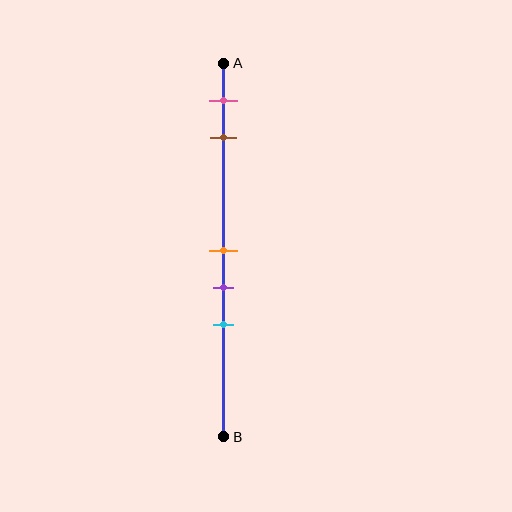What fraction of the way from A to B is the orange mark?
The orange mark is approximately 50% (0.5) of the way from A to B.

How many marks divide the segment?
There are 5 marks dividing the segment.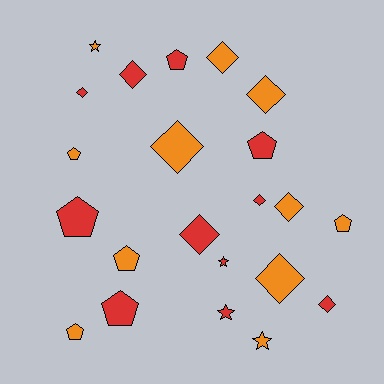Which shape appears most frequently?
Diamond, with 10 objects.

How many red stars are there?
There are 2 red stars.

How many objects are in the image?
There are 22 objects.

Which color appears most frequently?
Red, with 11 objects.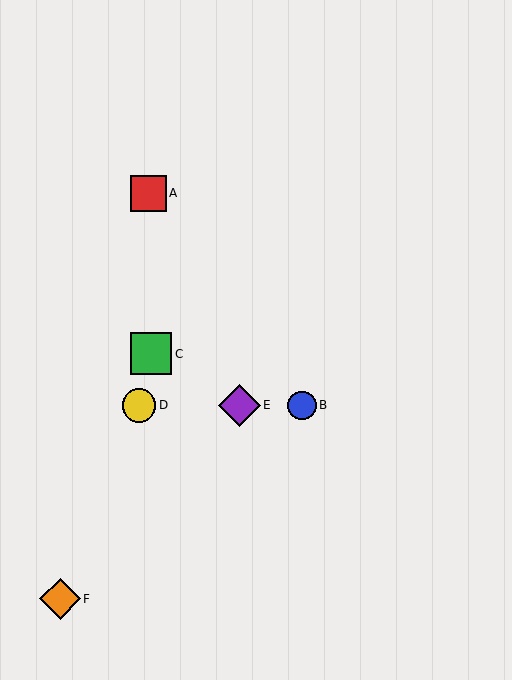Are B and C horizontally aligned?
No, B is at y≈405 and C is at y≈354.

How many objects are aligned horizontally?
3 objects (B, D, E) are aligned horizontally.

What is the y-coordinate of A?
Object A is at y≈193.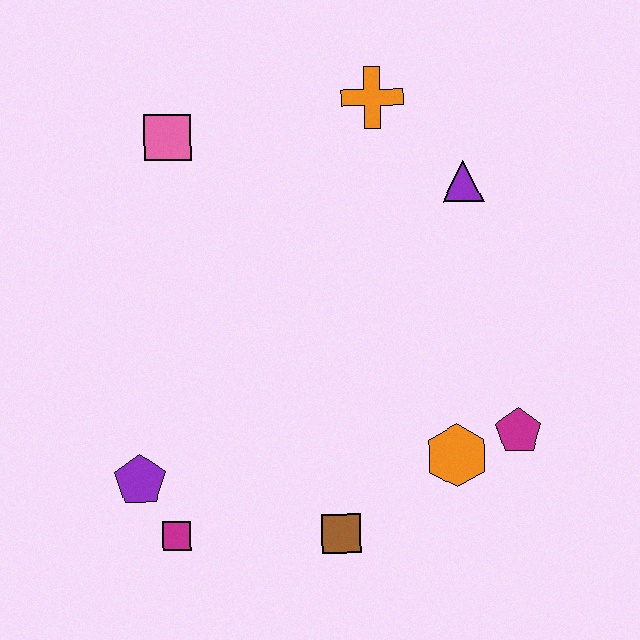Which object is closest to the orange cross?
The purple triangle is closest to the orange cross.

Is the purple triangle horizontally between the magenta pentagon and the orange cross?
Yes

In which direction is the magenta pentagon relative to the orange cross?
The magenta pentagon is below the orange cross.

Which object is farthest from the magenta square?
The orange cross is farthest from the magenta square.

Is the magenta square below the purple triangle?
Yes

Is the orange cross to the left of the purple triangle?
Yes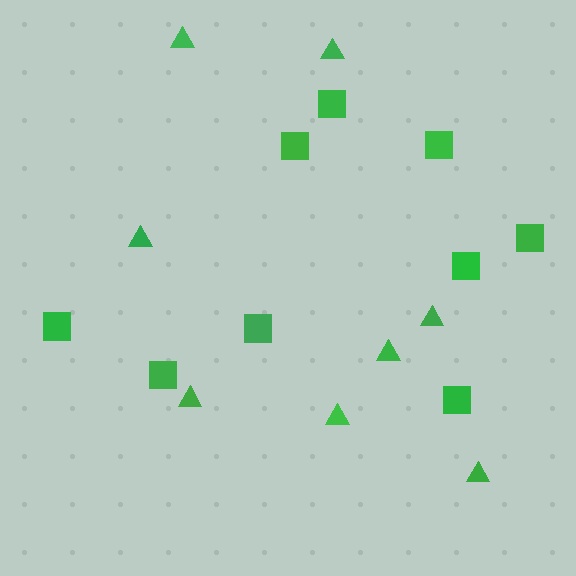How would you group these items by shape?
There are 2 groups: one group of triangles (8) and one group of squares (9).